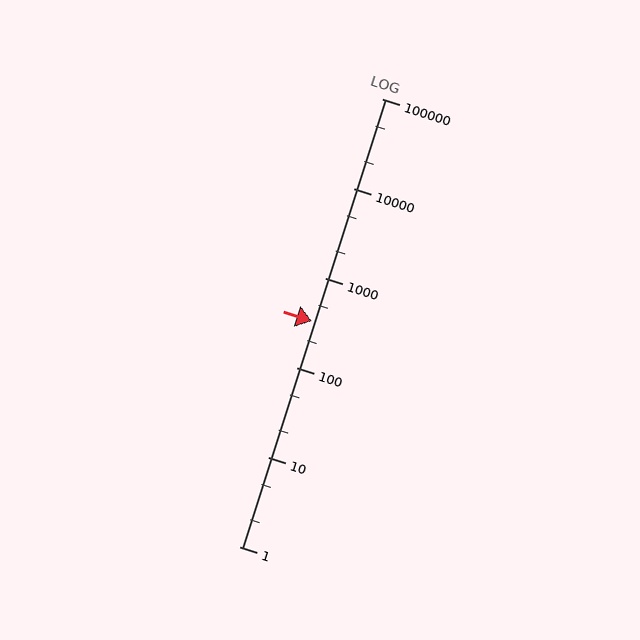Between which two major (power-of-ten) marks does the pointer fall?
The pointer is between 100 and 1000.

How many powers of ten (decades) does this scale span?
The scale spans 5 decades, from 1 to 100000.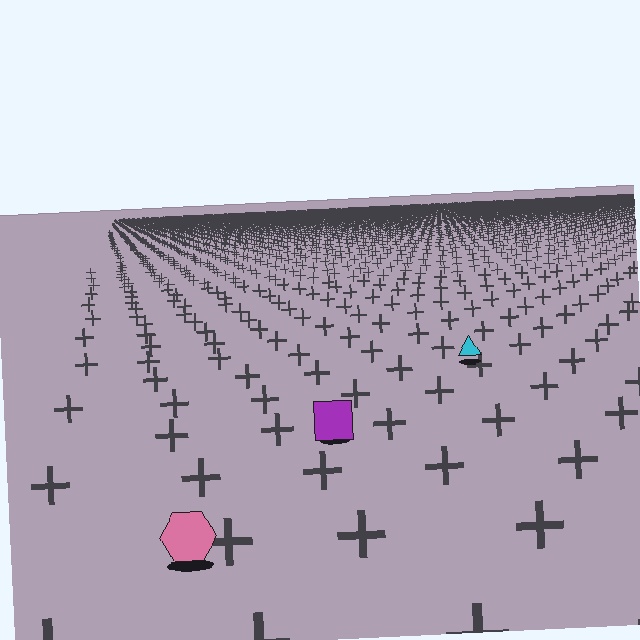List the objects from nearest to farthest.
From nearest to farthest: the pink hexagon, the purple square, the cyan triangle.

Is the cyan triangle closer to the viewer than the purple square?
No. The purple square is closer — you can tell from the texture gradient: the ground texture is coarser near it.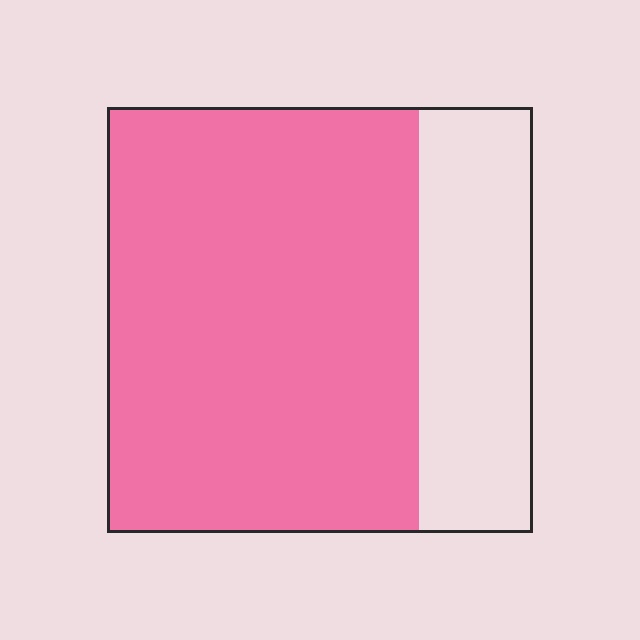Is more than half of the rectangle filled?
Yes.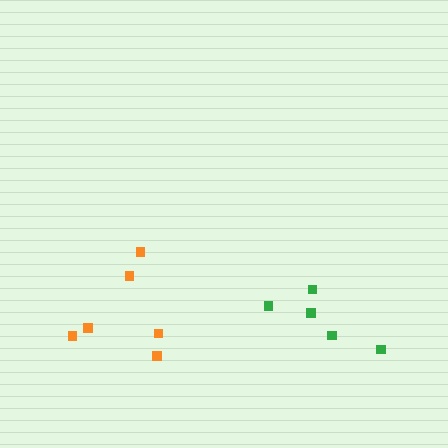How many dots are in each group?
Group 1: 6 dots, Group 2: 5 dots (11 total).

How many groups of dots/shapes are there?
There are 2 groups.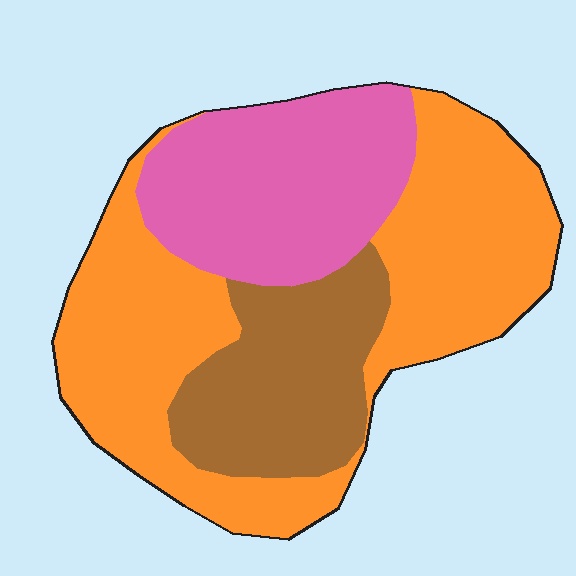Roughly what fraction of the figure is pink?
Pink takes up about one quarter (1/4) of the figure.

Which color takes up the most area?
Orange, at roughly 50%.